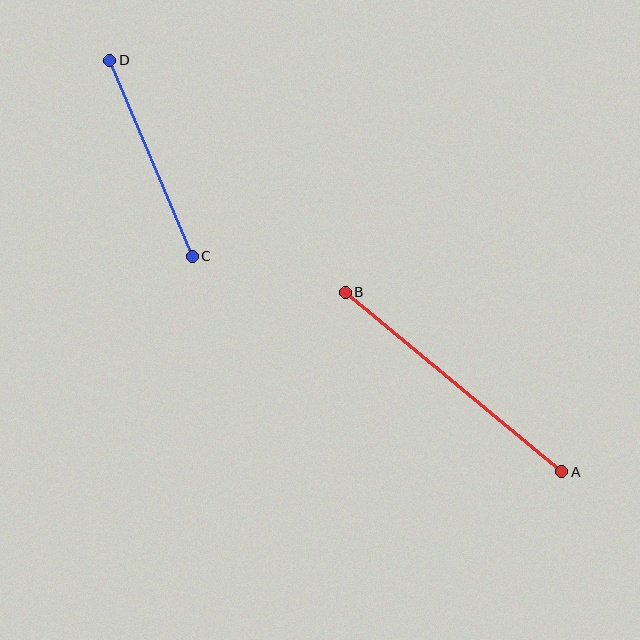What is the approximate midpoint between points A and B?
The midpoint is at approximately (453, 382) pixels.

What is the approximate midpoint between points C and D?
The midpoint is at approximately (151, 158) pixels.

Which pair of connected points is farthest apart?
Points A and B are farthest apart.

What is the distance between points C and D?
The distance is approximately 213 pixels.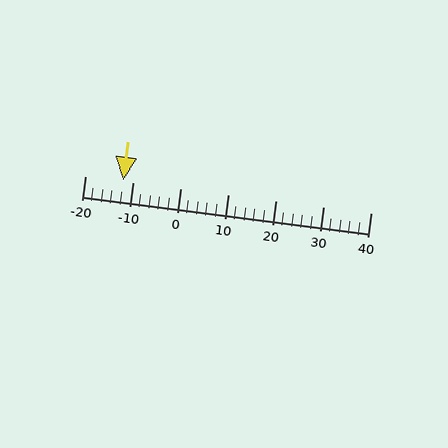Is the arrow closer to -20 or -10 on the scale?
The arrow is closer to -10.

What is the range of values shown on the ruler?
The ruler shows values from -20 to 40.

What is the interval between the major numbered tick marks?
The major tick marks are spaced 10 units apart.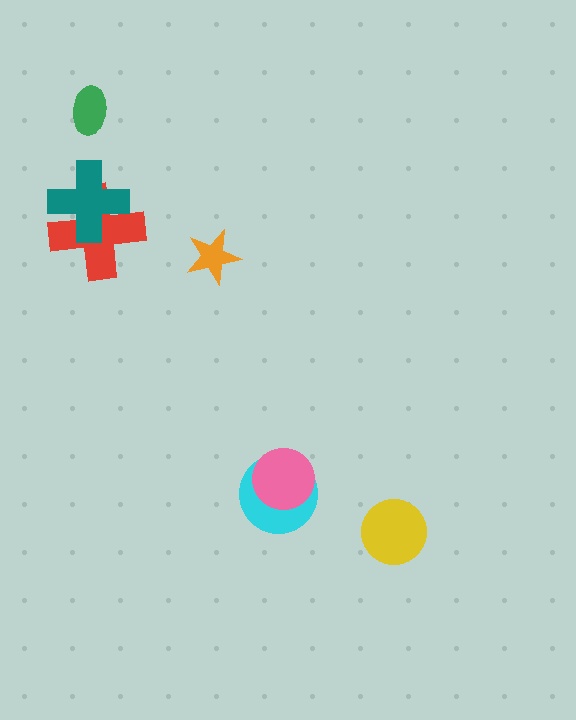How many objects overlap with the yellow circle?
0 objects overlap with the yellow circle.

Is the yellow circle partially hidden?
No, no other shape covers it.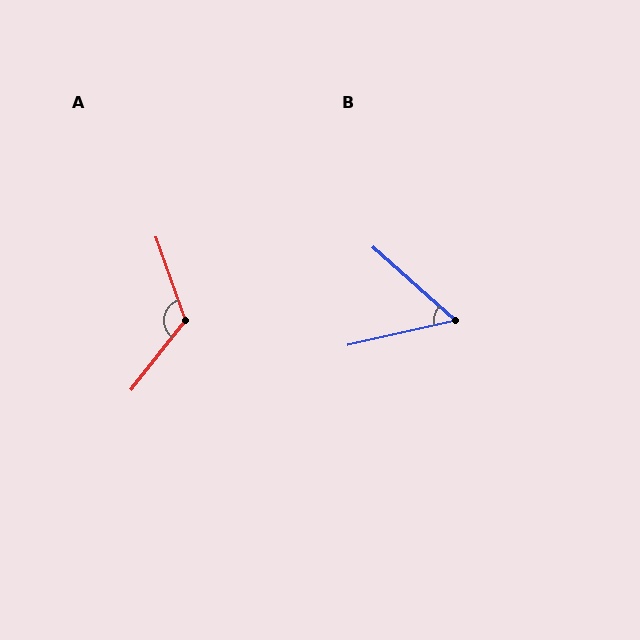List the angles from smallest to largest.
B (54°), A (123°).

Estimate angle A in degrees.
Approximately 123 degrees.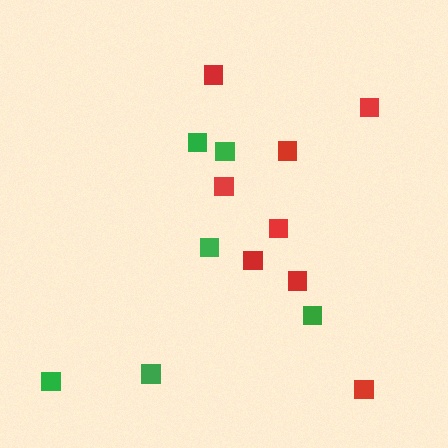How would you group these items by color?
There are 2 groups: one group of red squares (8) and one group of green squares (6).